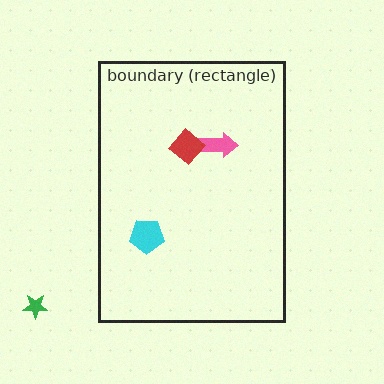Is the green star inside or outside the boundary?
Outside.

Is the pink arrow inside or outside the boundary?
Inside.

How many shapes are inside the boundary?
3 inside, 1 outside.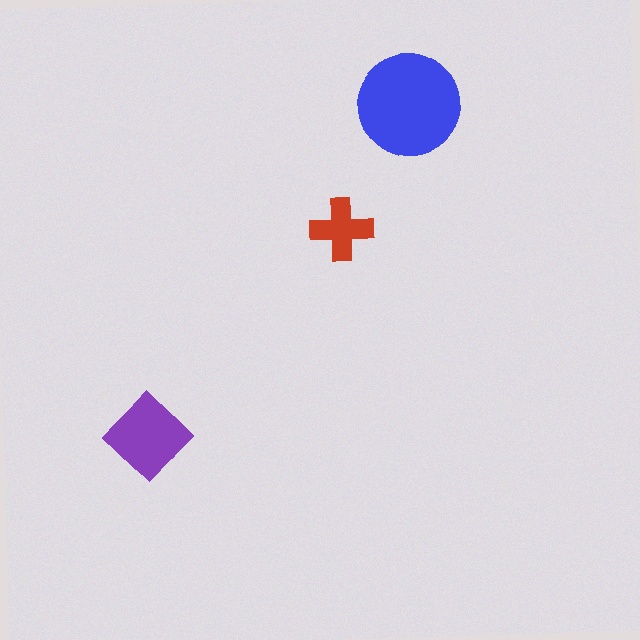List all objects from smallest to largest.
The red cross, the purple diamond, the blue circle.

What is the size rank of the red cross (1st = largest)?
3rd.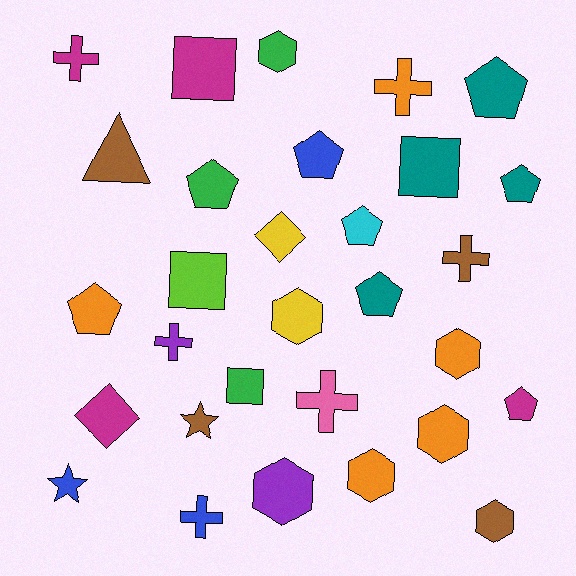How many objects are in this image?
There are 30 objects.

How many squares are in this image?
There are 4 squares.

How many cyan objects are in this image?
There is 1 cyan object.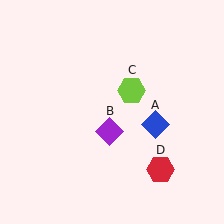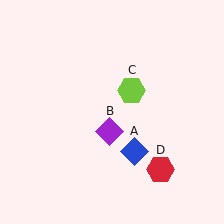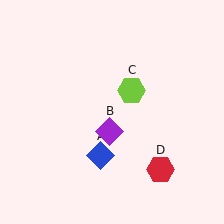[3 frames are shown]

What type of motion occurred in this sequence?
The blue diamond (object A) rotated clockwise around the center of the scene.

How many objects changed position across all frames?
1 object changed position: blue diamond (object A).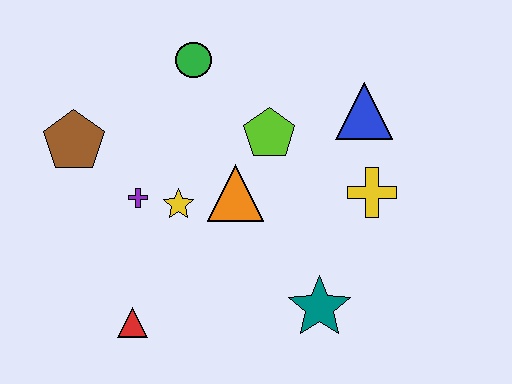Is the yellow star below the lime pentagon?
Yes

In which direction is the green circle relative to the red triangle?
The green circle is above the red triangle.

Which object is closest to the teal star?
The yellow cross is closest to the teal star.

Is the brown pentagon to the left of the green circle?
Yes